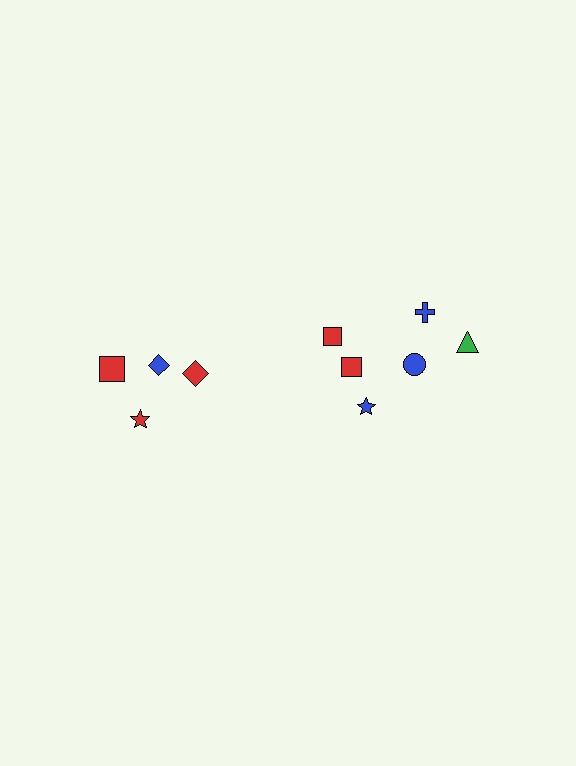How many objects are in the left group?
There are 4 objects.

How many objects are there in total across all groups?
There are 10 objects.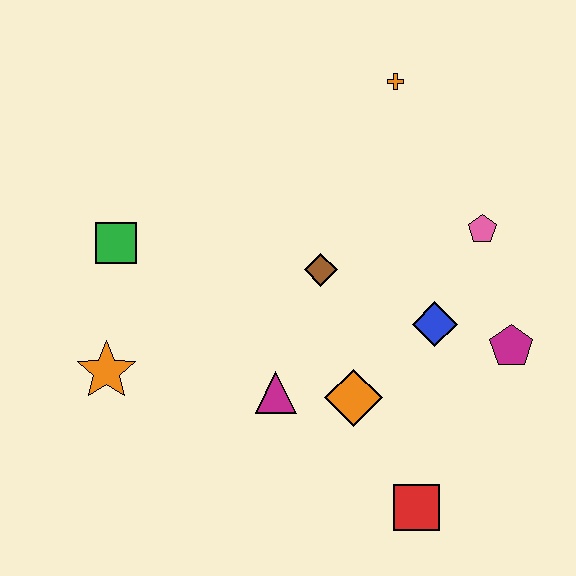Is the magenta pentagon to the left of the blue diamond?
No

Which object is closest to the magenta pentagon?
The blue diamond is closest to the magenta pentagon.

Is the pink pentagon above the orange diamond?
Yes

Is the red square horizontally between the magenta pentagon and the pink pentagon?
No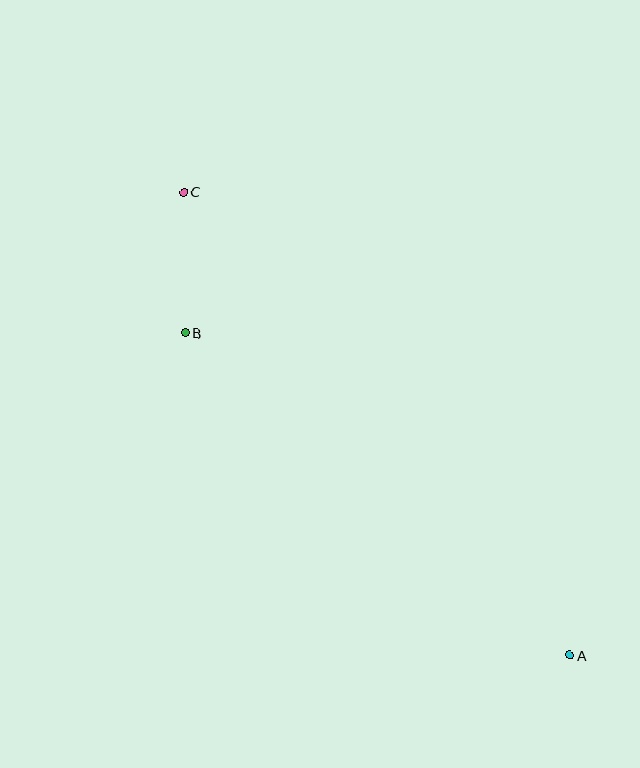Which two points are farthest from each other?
Points A and C are farthest from each other.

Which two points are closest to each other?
Points B and C are closest to each other.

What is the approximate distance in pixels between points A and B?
The distance between A and B is approximately 502 pixels.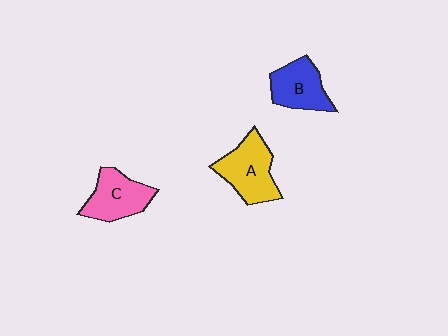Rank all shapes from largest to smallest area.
From largest to smallest: A (yellow), C (pink), B (blue).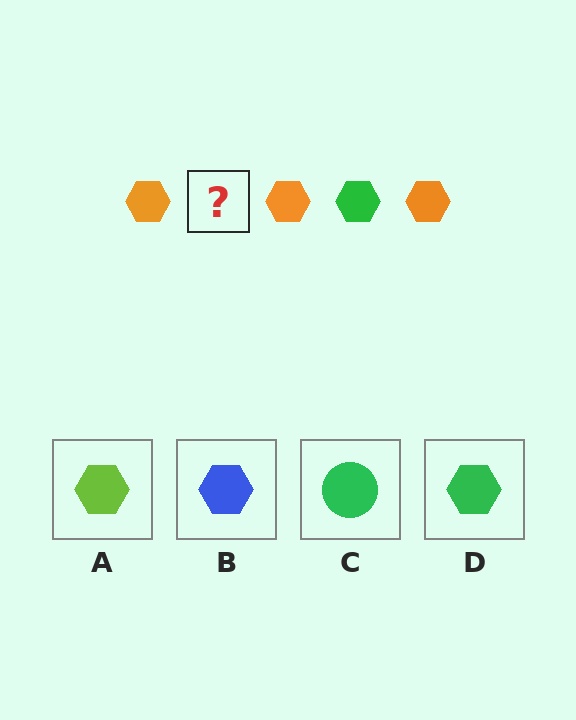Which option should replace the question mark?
Option D.